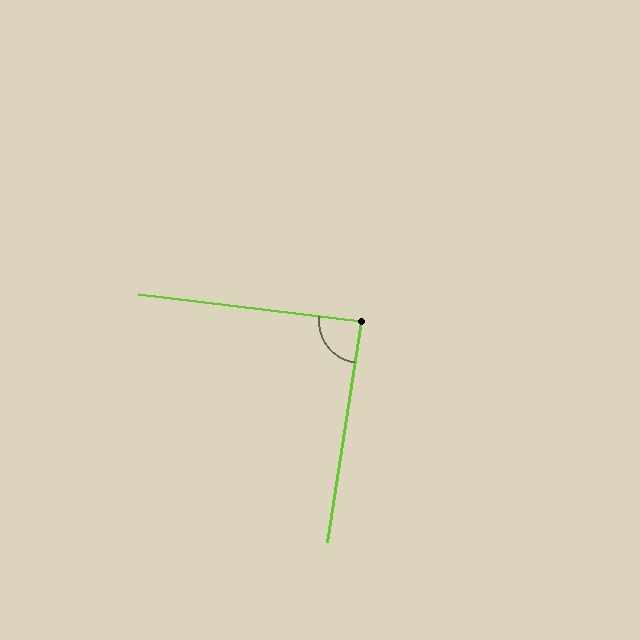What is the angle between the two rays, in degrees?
Approximately 88 degrees.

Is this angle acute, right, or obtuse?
It is approximately a right angle.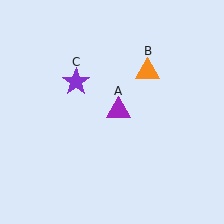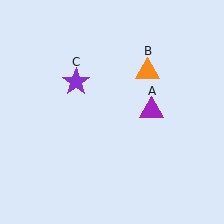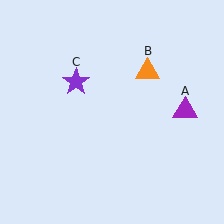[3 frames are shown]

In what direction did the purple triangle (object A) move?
The purple triangle (object A) moved right.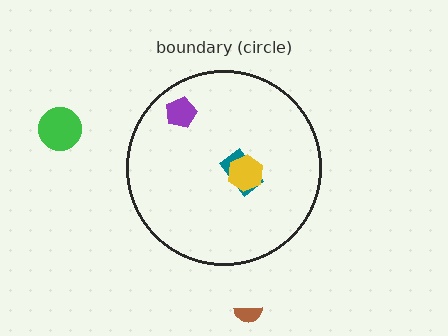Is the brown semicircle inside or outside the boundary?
Outside.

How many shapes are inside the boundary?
3 inside, 2 outside.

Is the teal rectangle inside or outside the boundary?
Inside.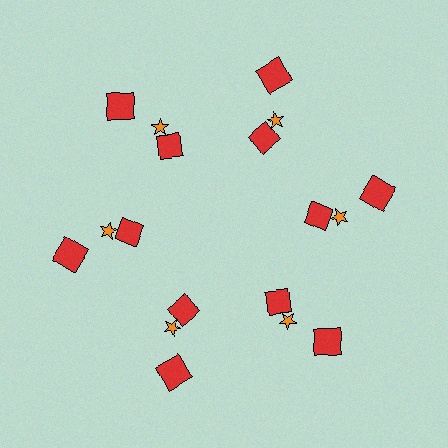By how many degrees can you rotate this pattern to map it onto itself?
The pattern maps onto itself every 60 degrees of rotation.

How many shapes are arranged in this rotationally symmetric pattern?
There are 18 shapes, arranged in 6 groups of 3.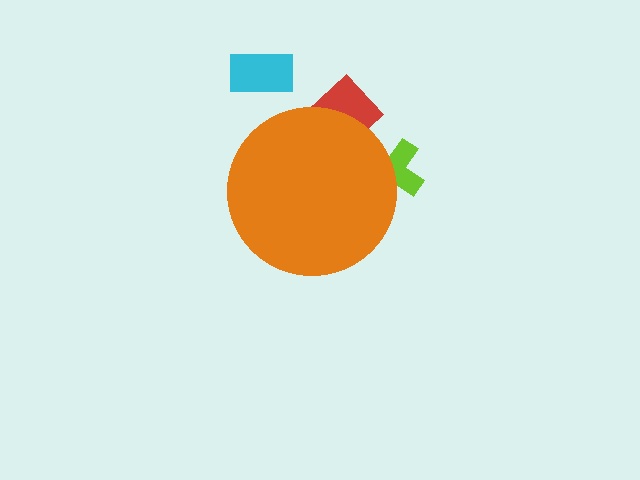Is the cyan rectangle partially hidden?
No, the cyan rectangle is fully visible.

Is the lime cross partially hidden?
Yes, the lime cross is partially hidden behind the orange circle.